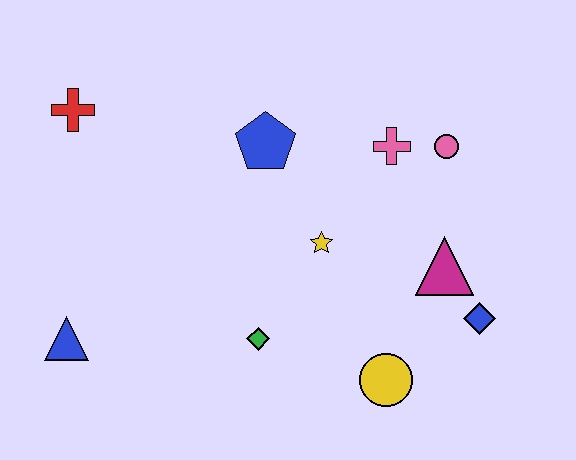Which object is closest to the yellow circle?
The blue diamond is closest to the yellow circle.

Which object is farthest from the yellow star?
The red cross is farthest from the yellow star.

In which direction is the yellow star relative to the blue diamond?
The yellow star is to the left of the blue diamond.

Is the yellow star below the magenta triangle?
No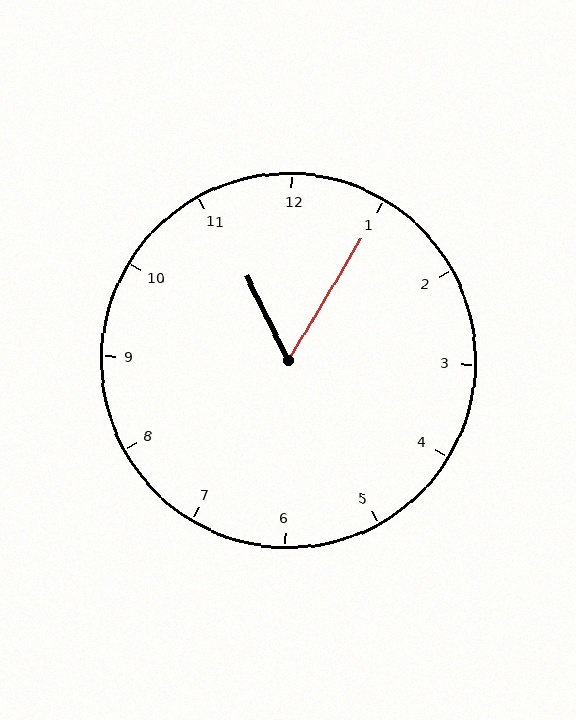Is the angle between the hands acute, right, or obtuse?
It is acute.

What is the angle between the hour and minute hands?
Approximately 58 degrees.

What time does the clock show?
11:05.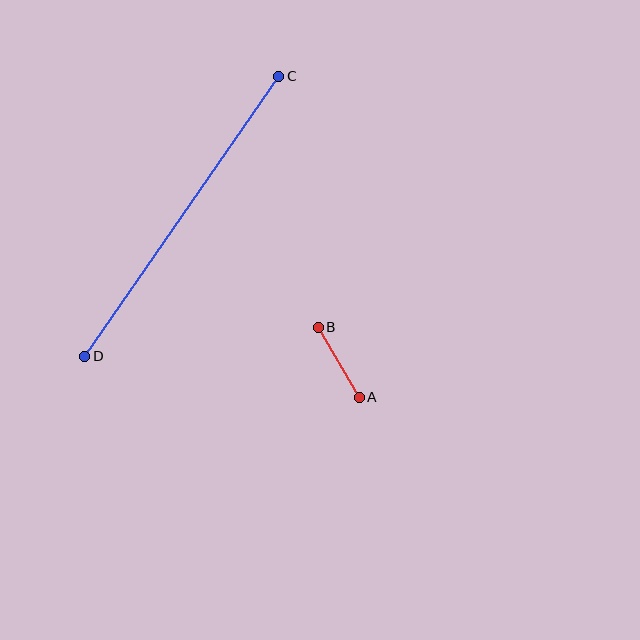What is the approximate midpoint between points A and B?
The midpoint is at approximately (339, 362) pixels.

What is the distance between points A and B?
The distance is approximately 81 pixels.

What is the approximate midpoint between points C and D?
The midpoint is at approximately (182, 216) pixels.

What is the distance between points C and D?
The distance is approximately 340 pixels.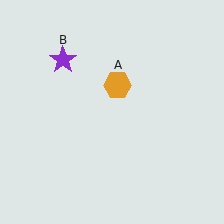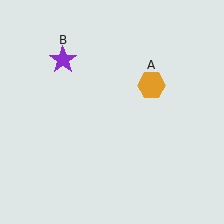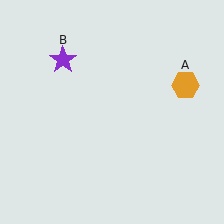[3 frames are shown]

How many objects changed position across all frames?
1 object changed position: orange hexagon (object A).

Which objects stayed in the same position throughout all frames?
Purple star (object B) remained stationary.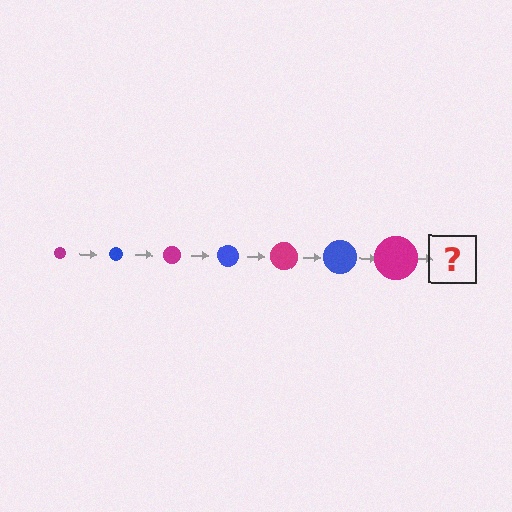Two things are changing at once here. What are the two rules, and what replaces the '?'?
The two rules are that the circle grows larger each step and the color cycles through magenta and blue. The '?' should be a blue circle, larger than the previous one.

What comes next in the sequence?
The next element should be a blue circle, larger than the previous one.